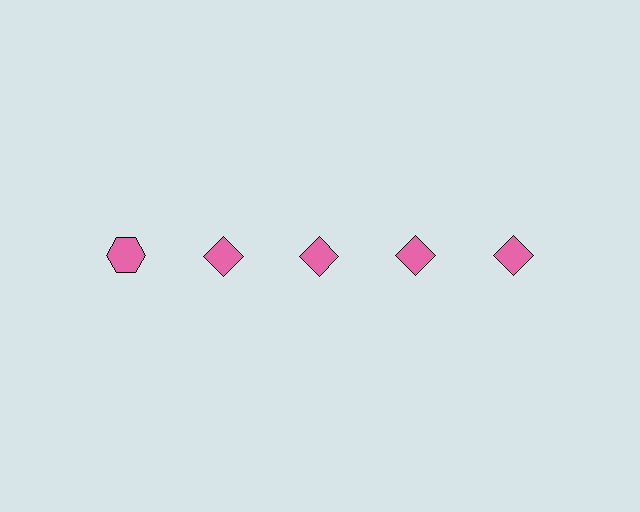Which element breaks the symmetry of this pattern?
The pink hexagon in the top row, leftmost column breaks the symmetry. All other shapes are pink diamonds.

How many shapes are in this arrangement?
There are 5 shapes arranged in a grid pattern.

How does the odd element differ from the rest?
It has a different shape: hexagon instead of diamond.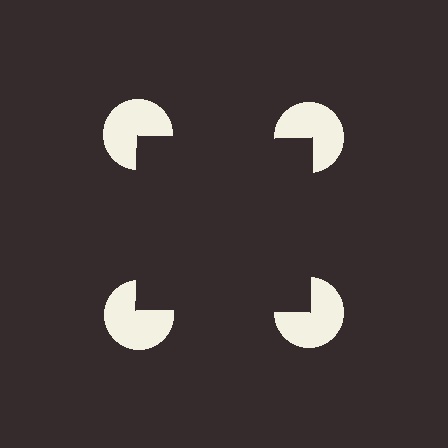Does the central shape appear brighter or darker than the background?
It typically appears slightly darker than the background, even though no actual brightness change is drawn.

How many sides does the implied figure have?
4 sides.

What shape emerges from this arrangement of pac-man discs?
An illusory square — its edges are inferred from the aligned wedge cuts in the pac-man discs, not physically drawn.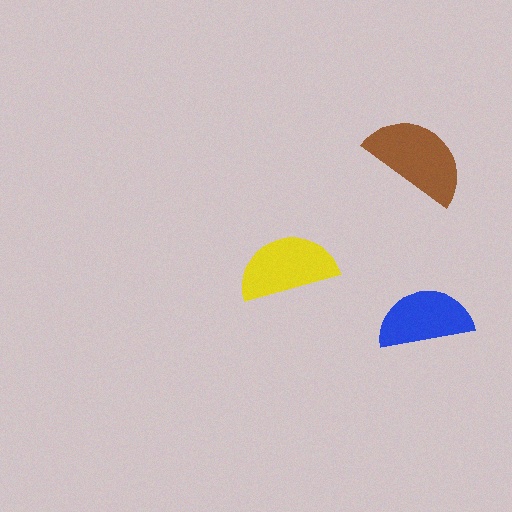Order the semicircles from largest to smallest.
the brown one, the yellow one, the blue one.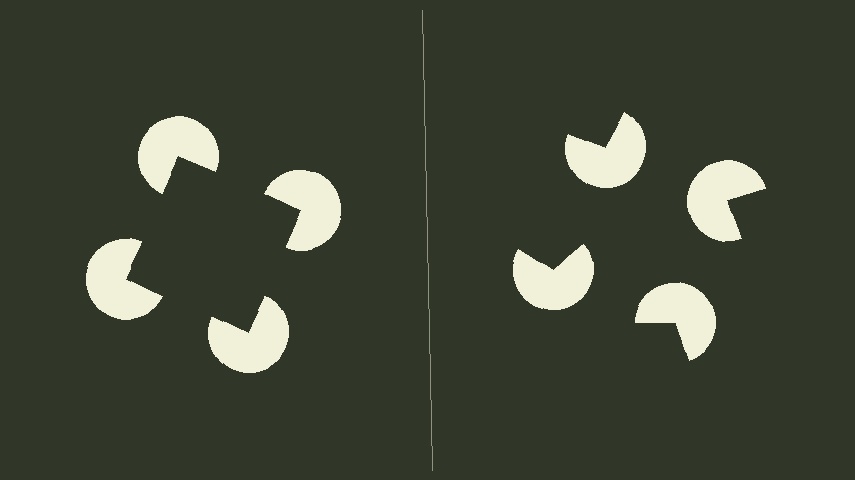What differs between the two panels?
The pac-man discs are positioned identically on both sides; only the wedge orientations differ. On the left they align to a square; on the right they are misaligned.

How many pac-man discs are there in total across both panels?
8 — 4 on each side.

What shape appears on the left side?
An illusory square.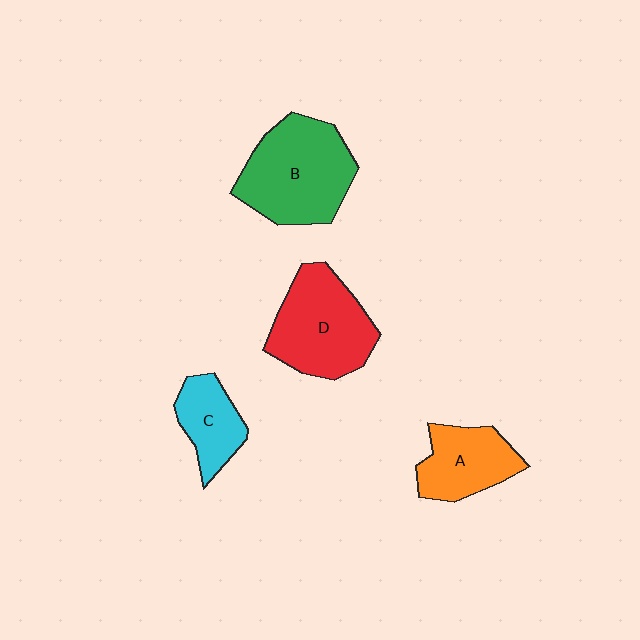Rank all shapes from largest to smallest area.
From largest to smallest: B (green), D (red), A (orange), C (cyan).